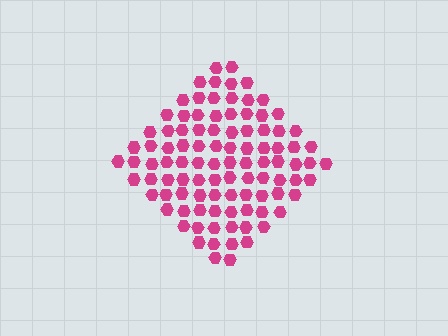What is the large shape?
The large shape is a diamond.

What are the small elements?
The small elements are hexagons.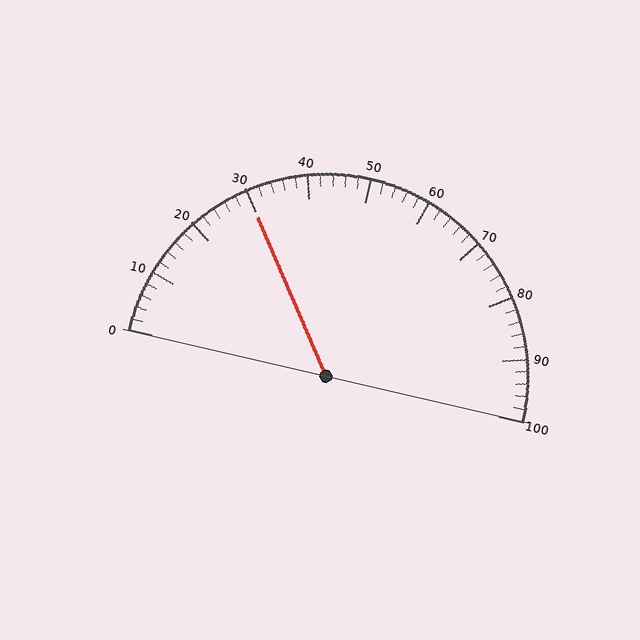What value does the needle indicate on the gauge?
The needle indicates approximately 30.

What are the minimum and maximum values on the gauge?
The gauge ranges from 0 to 100.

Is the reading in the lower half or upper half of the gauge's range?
The reading is in the lower half of the range (0 to 100).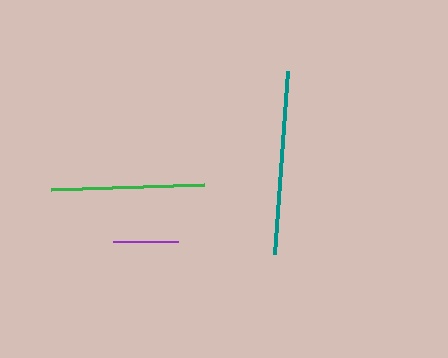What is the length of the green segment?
The green segment is approximately 153 pixels long.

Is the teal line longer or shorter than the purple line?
The teal line is longer than the purple line.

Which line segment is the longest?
The teal line is the longest at approximately 184 pixels.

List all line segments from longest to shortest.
From longest to shortest: teal, green, purple.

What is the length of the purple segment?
The purple segment is approximately 65 pixels long.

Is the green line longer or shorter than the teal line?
The teal line is longer than the green line.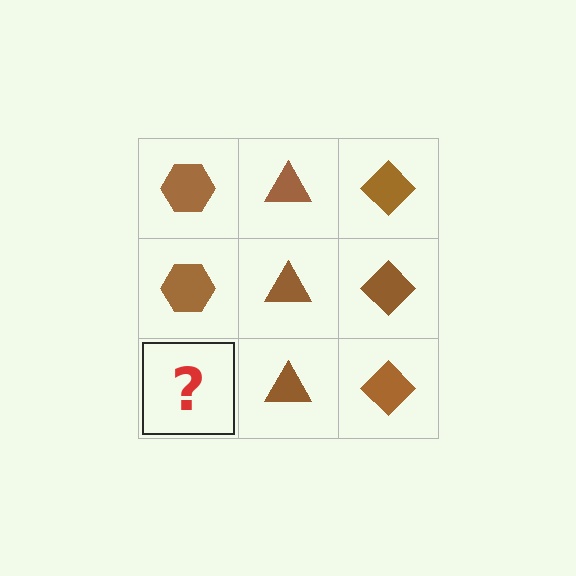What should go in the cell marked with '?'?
The missing cell should contain a brown hexagon.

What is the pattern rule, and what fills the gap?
The rule is that each column has a consistent shape. The gap should be filled with a brown hexagon.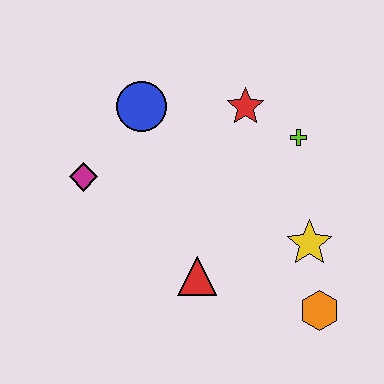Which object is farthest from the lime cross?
The magenta diamond is farthest from the lime cross.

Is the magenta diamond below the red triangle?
No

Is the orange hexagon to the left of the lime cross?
No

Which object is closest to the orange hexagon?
The yellow star is closest to the orange hexagon.